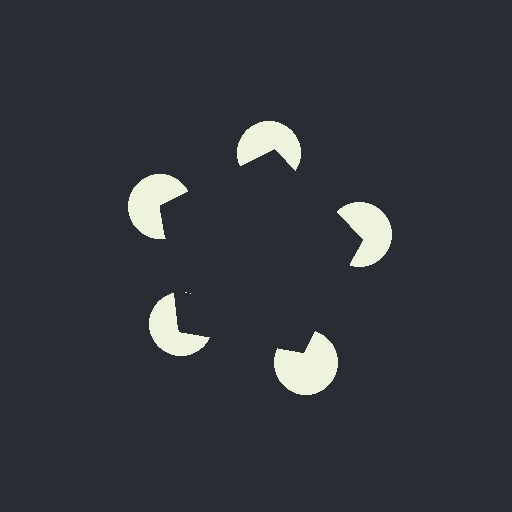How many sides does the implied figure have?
5 sides.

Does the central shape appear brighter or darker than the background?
It typically appears slightly darker than the background, even though no actual brightness change is drawn.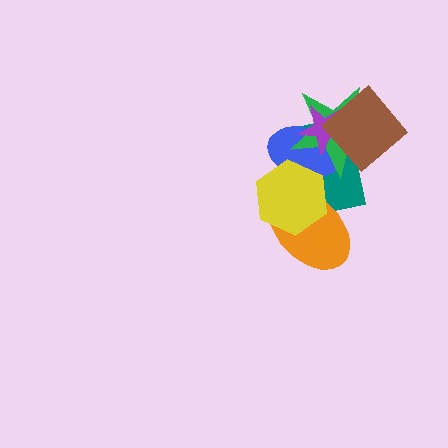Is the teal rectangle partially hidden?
Yes, it is partially covered by another shape.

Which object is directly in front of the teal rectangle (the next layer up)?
The blue ellipse is directly in front of the teal rectangle.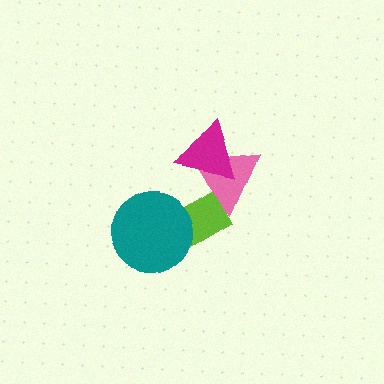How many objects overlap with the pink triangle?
2 objects overlap with the pink triangle.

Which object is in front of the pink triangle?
The magenta triangle is in front of the pink triangle.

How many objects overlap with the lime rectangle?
2 objects overlap with the lime rectangle.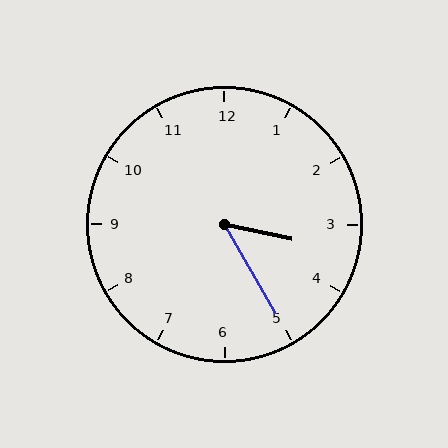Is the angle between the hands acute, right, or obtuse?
It is acute.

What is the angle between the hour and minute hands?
Approximately 48 degrees.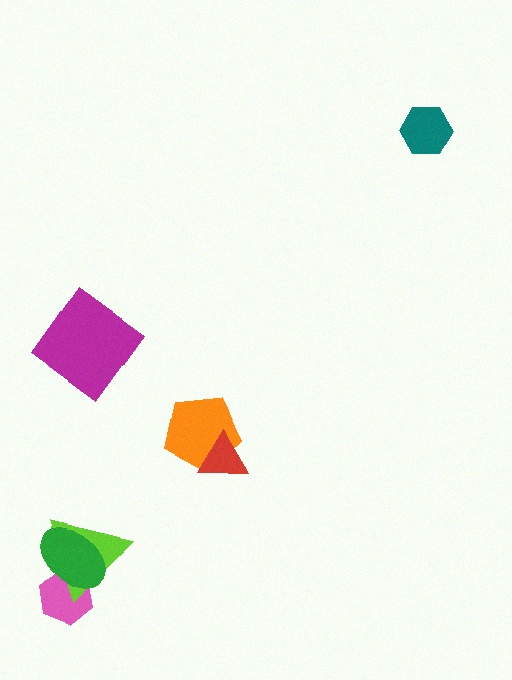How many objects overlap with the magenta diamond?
0 objects overlap with the magenta diamond.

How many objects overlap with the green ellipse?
2 objects overlap with the green ellipse.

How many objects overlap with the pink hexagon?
2 objects overlap with the pink hexagon.